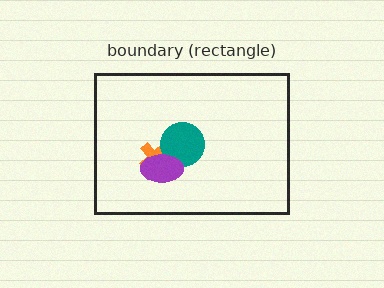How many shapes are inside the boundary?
3 inside, 0 outside.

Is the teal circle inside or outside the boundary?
Inside.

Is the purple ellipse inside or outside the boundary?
Inside.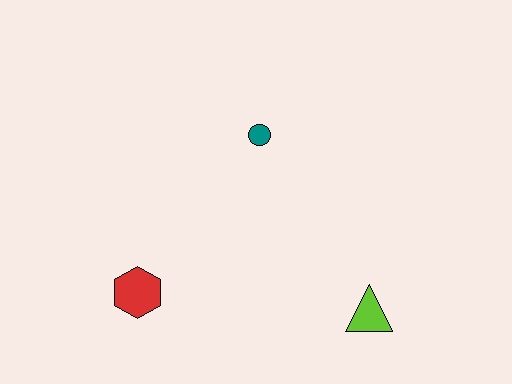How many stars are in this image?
There are no stars.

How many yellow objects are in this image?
There are no yellow objects.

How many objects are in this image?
There are 3 objects.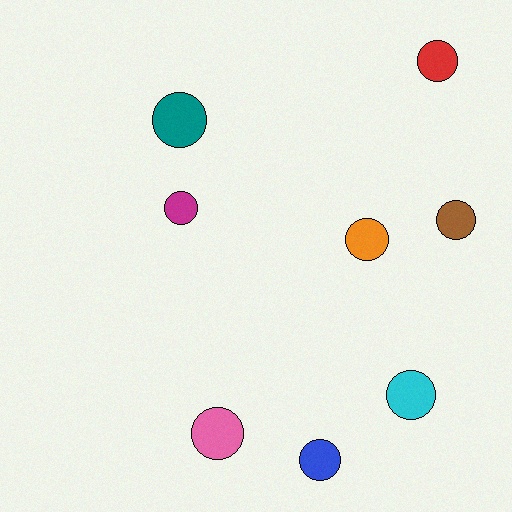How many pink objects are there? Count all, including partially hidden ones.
There is 1 pink object.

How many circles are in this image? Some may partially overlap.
There are 8 circles.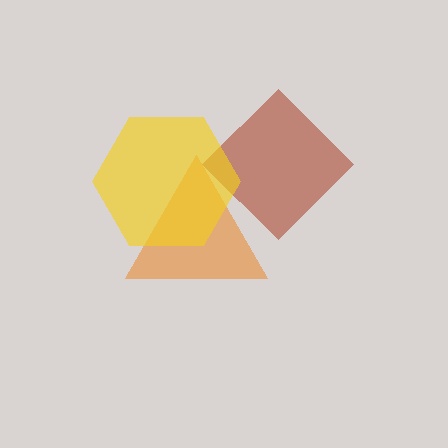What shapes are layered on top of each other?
The layered shapes are: an orange triangle, a brown diamond, a yellow hexagon.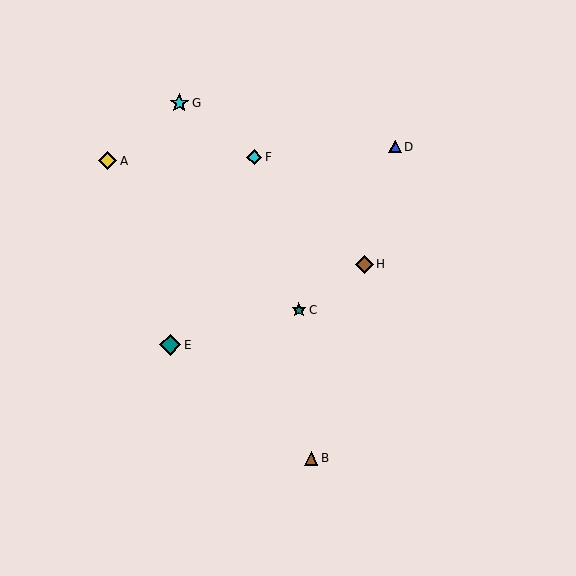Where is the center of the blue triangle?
The center of the blue triangle is at (395, 147).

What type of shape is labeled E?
Shape E is a teal diamond.